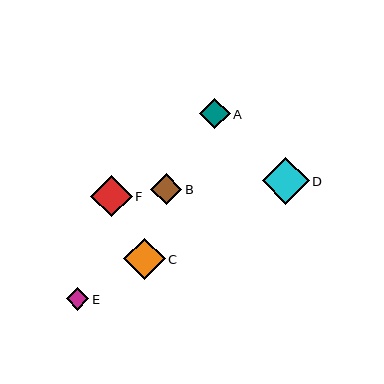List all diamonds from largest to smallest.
From largest to smallest: D, F, C, B, A, E.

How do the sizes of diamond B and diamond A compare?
Diamond B and diamond A are approximately the same size.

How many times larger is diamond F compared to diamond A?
Diamond F is approximately 1.4 times the size of diamond A.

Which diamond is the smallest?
Diamond E is the smallest with a size of approximately 22 pixels.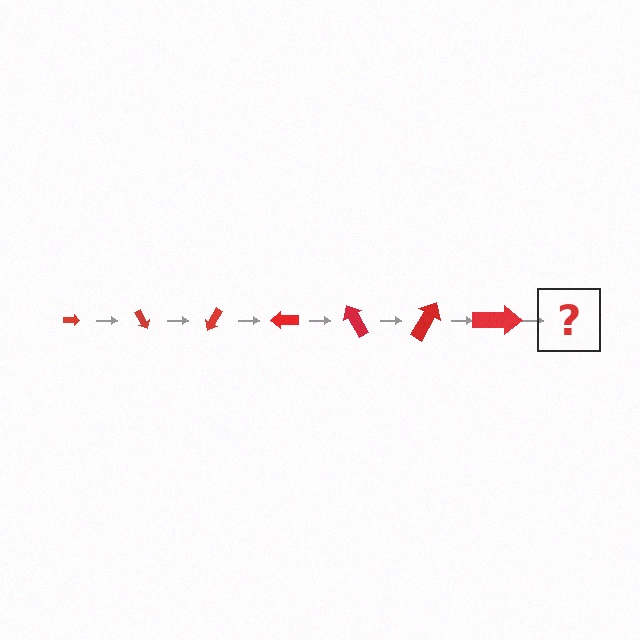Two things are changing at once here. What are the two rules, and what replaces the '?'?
The two rules are that the arrow grows larger each step and it rotates 60 degrees each step. The '?' should be an arrow, larger than the previous one and rotated 420 degrees from the start.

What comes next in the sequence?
The next element should be an arrow, larger than the previous one and rotated 420 degrees from the start.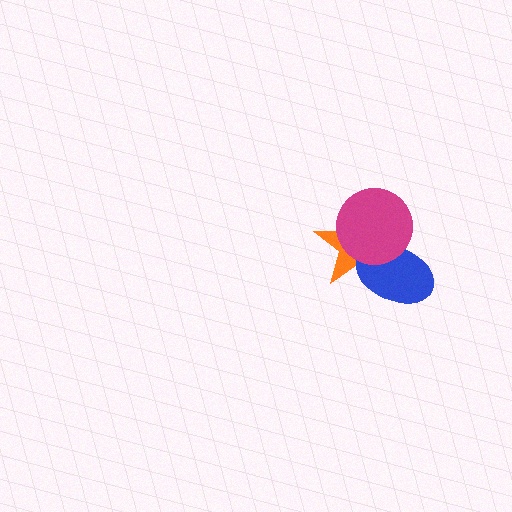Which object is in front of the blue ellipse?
The magenta circle is in front of the blue ellipse.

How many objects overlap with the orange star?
2 objects overlap with the orange star.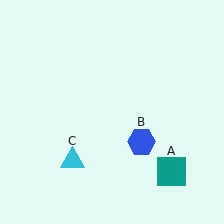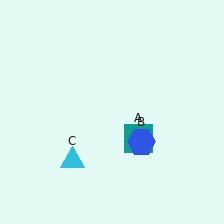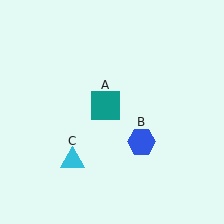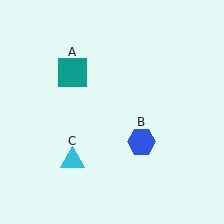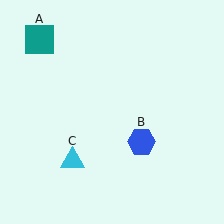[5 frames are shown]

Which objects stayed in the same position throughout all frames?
Blue hexagon (object B) and cyan triangle (object C) remained stationary.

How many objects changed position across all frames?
1 object changed position: teal square (object A).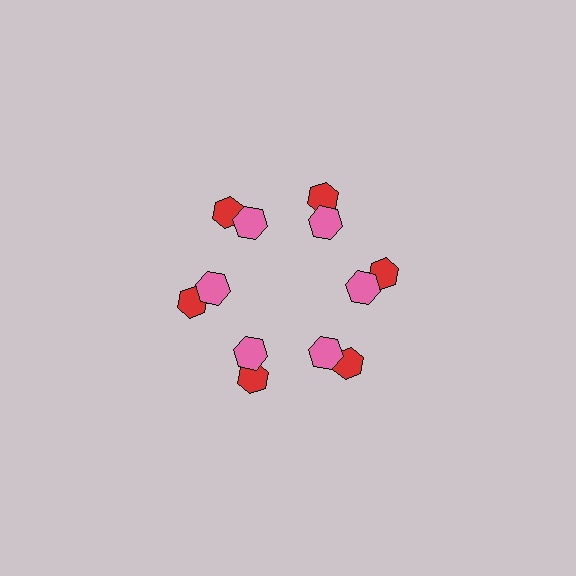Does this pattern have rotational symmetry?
Yes, this pattern has 6-fold rotational symmetry. It looks the same after rotating 60 degrees around the center.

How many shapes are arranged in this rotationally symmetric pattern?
There are 12 shapes, arranged in 6 groups of 2.